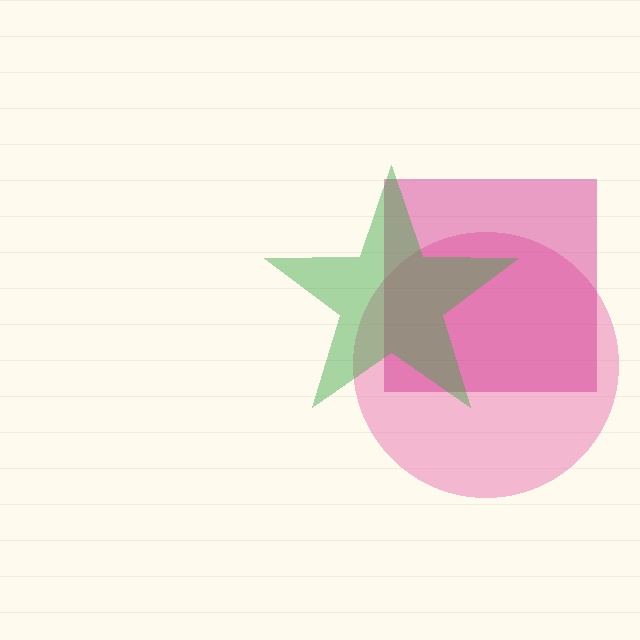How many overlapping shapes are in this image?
There are 3 overlapping shapes in the image.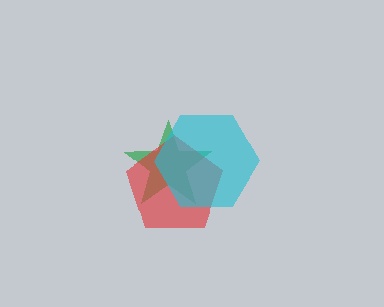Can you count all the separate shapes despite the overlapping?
Yes, there are 3 separate shapes.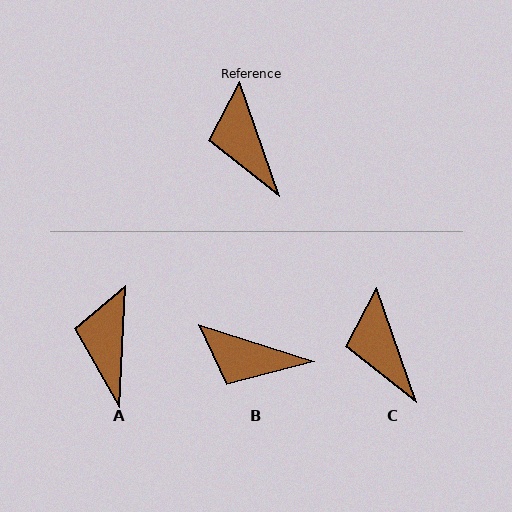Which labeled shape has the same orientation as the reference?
C.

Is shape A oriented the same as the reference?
No, it is off by about 22 degrees.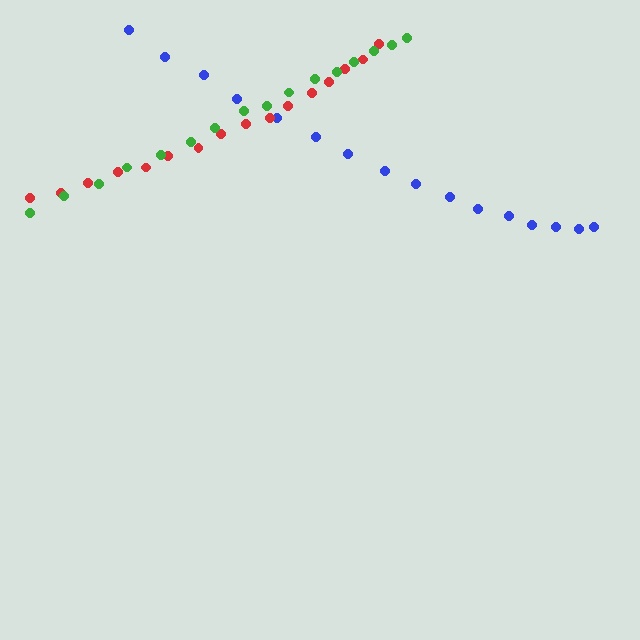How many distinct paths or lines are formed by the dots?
There are 3 distinct paths.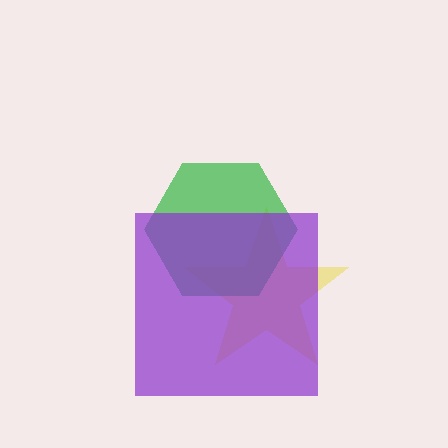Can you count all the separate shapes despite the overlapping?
Yes, there are 3 separate shapes.